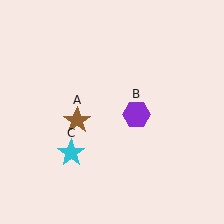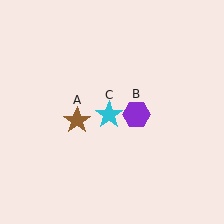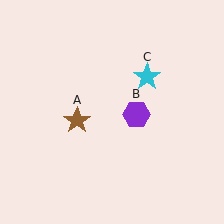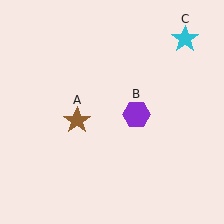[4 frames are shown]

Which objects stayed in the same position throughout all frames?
Brown star (object A) and purple hexagon (object B) remained stationary.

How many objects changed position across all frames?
1 object changed position: cyan star (object C).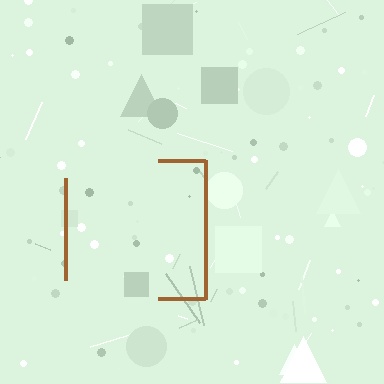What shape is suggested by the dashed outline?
The dashed outline suggests a square.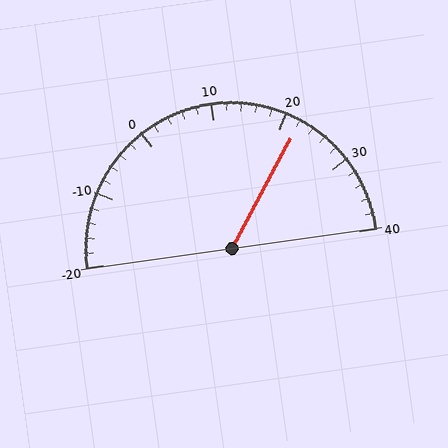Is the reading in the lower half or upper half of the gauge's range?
The reading is in the upper half of the range (-20 to 40).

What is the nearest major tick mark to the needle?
The nearest major tick mark is 20.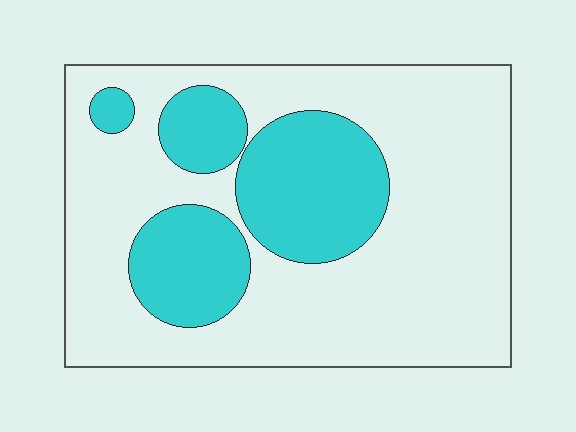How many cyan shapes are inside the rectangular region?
4.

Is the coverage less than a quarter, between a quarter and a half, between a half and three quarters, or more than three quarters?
Between a quarter and a half.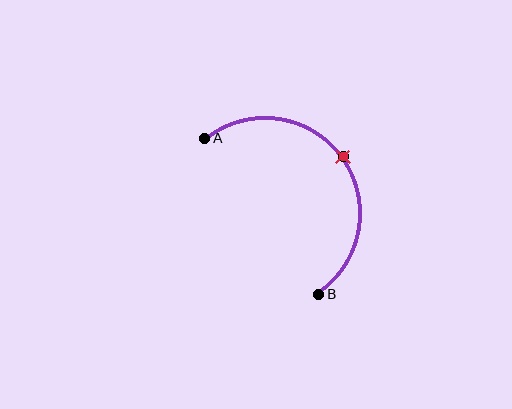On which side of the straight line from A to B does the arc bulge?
The arc bulges above and to the right of the straight line connecting A and B.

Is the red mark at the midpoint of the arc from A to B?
Yes. The red mark lies on the arc at equal arc-length from both A and B — it is the arc midpoint.